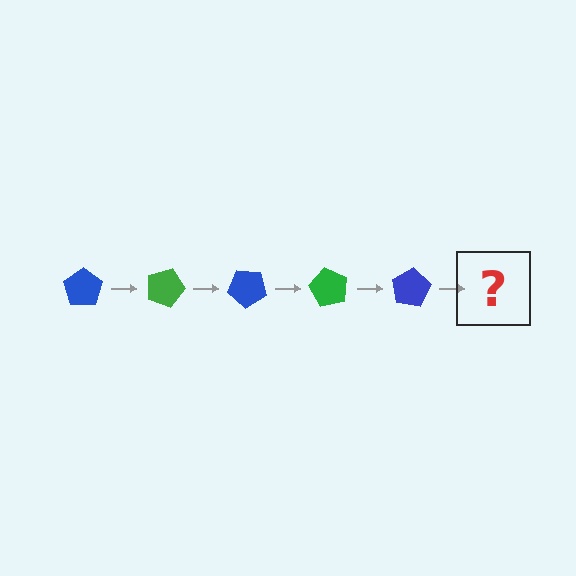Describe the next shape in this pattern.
It should be a green pentagon, rotated 100 degrees from the start.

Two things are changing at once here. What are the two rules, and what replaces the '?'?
The two rules are that it rotates 20 degrees each step and the color cycles through blue and green. The '?' should be a green pentagon, rotated 100 degrees from the start.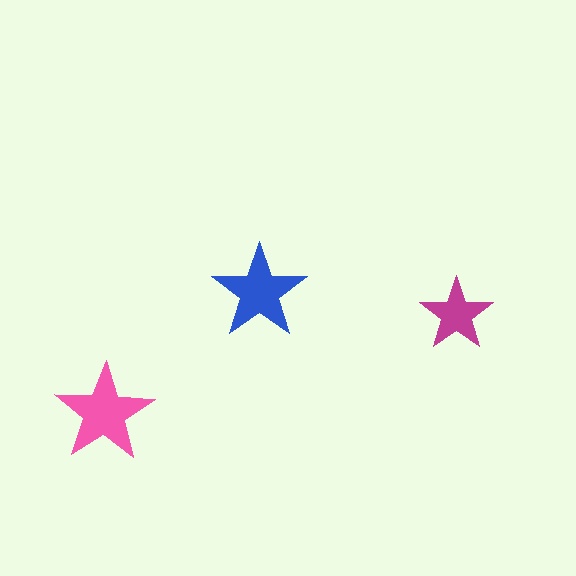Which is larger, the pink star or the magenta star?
The pink one.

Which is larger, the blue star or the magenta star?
The blue one.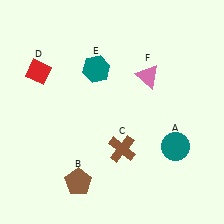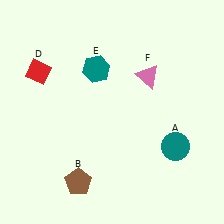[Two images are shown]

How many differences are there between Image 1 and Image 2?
There is 1 difference between the two images.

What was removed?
The brown cross (C) was removed in Image 2.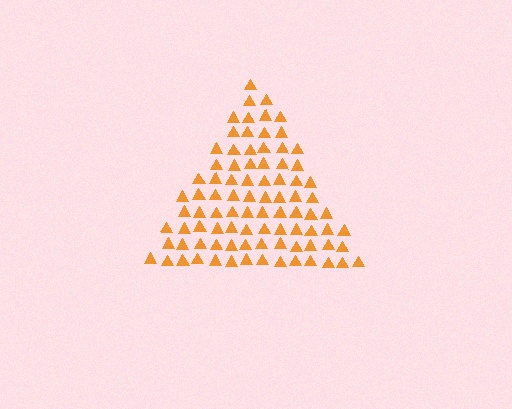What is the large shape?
The large shape is a triangle.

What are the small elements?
The small elements are triangles.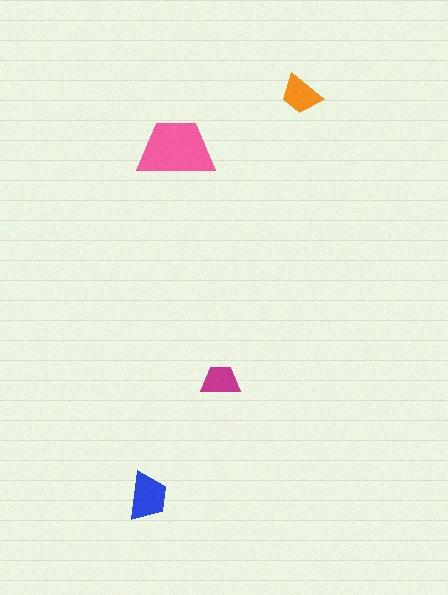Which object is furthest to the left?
The blue trapezoid is leftmost.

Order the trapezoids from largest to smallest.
the pink one, the blue one, the orange one, the magenta one.